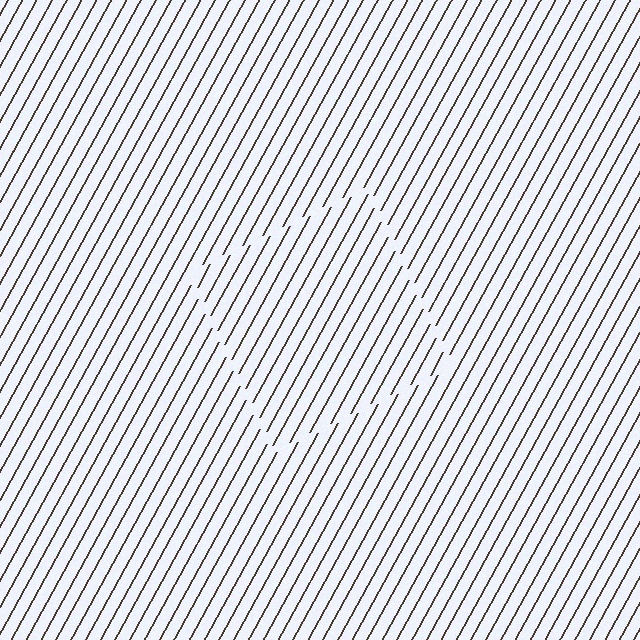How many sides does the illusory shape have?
4 sides — the line-ends trace a square.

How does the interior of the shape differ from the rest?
The interior of the shape contains the same grating, shifted by half a period — the contour is defined by the phase discontinuity where line-ends from the inner and outer gratings abut.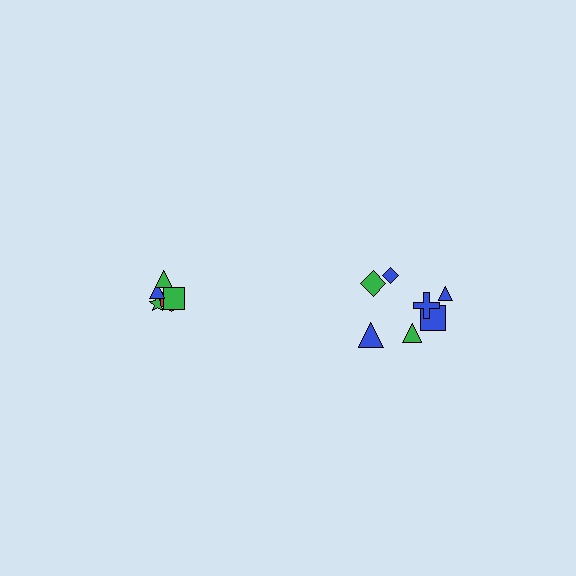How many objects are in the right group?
There are 7 objects.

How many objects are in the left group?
There are 5 objects.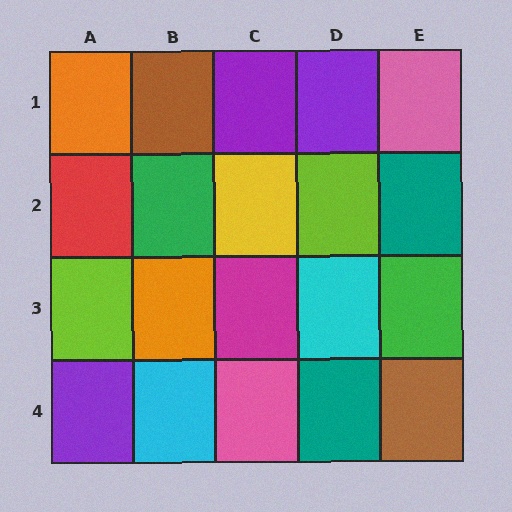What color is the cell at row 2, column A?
Red.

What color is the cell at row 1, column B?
Brown.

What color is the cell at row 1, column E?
Pink.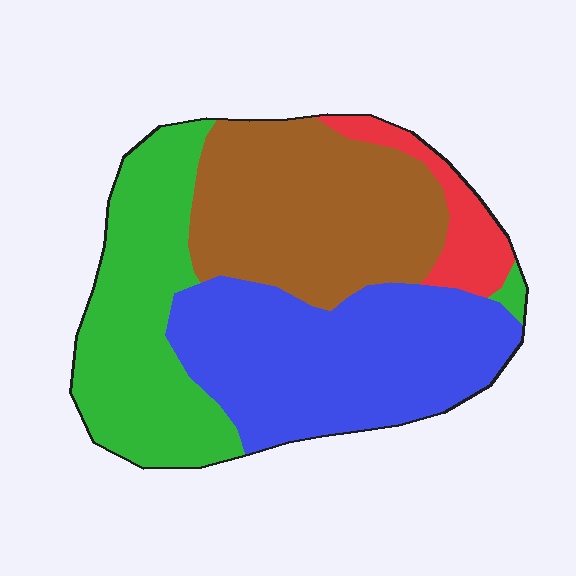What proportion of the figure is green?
Green covers roughly 30% of the figure.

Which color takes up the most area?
Blue, at roughly 35%.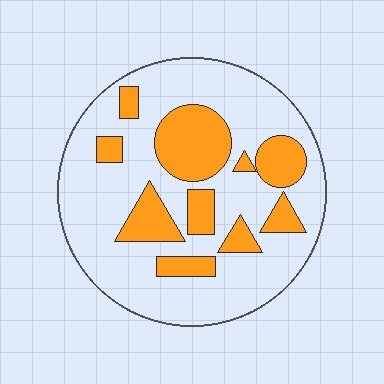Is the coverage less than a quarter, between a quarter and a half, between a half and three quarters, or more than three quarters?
Between a quarter and a half.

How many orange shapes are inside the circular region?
10.